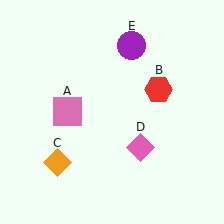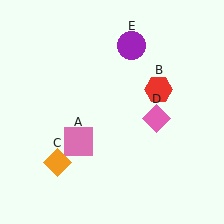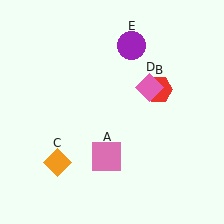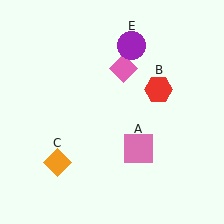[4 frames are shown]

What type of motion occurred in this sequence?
The pink square (object A), pink diamond (object D) rotated counterclockwise around the center of the scene.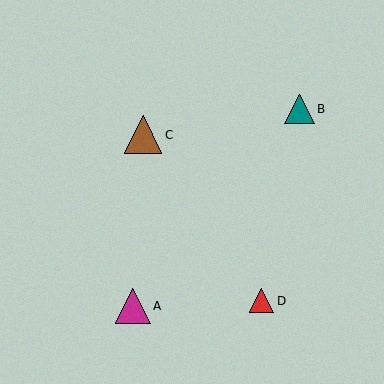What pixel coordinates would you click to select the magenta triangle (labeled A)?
Click at (133, 306) to select the magenta triangle A.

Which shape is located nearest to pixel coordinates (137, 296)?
The magenta triangle (labeled A) at (133, 306) is nearest to that location.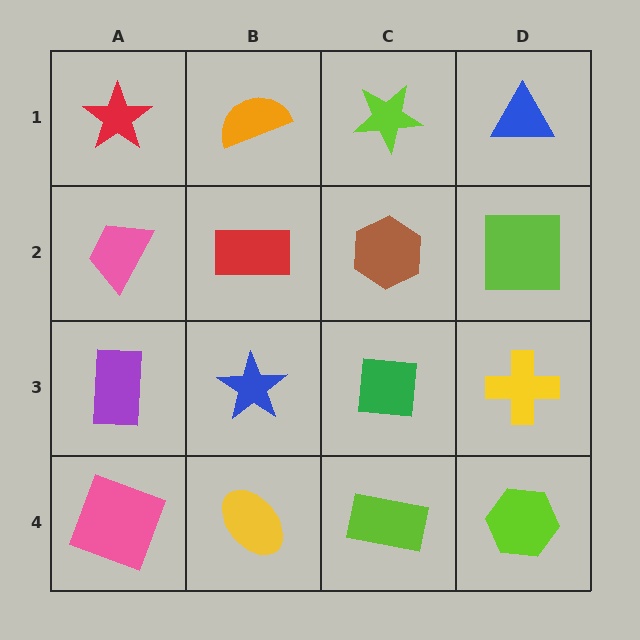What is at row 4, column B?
A yellow ellipse.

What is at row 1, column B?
An orange semicircle.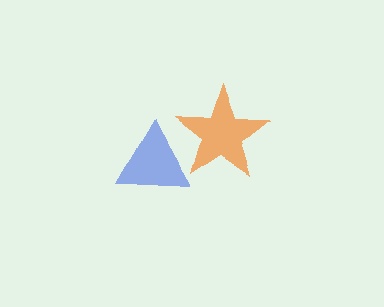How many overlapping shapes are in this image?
There are 2 overlapping shapes in the image.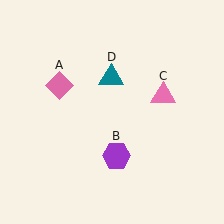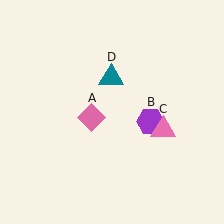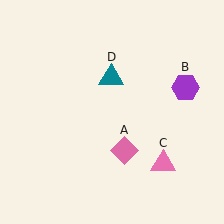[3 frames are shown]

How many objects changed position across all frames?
3 objects changed position: pink diamond (object A), purple hexagon (object B), pink triangle (object C).